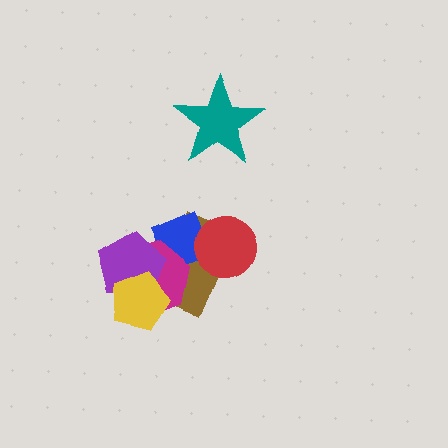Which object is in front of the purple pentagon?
The yellow pentagon is in front of the purple pentagon.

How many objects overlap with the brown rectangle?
5 objects overlap with the brown rectangle.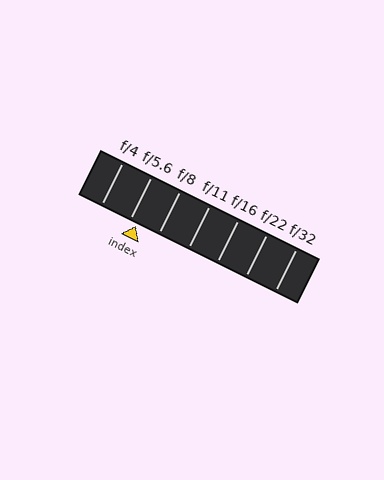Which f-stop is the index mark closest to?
The index mark is closest to f/5.6.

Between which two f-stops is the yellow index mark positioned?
The index mark is between f/5.6 and f/8.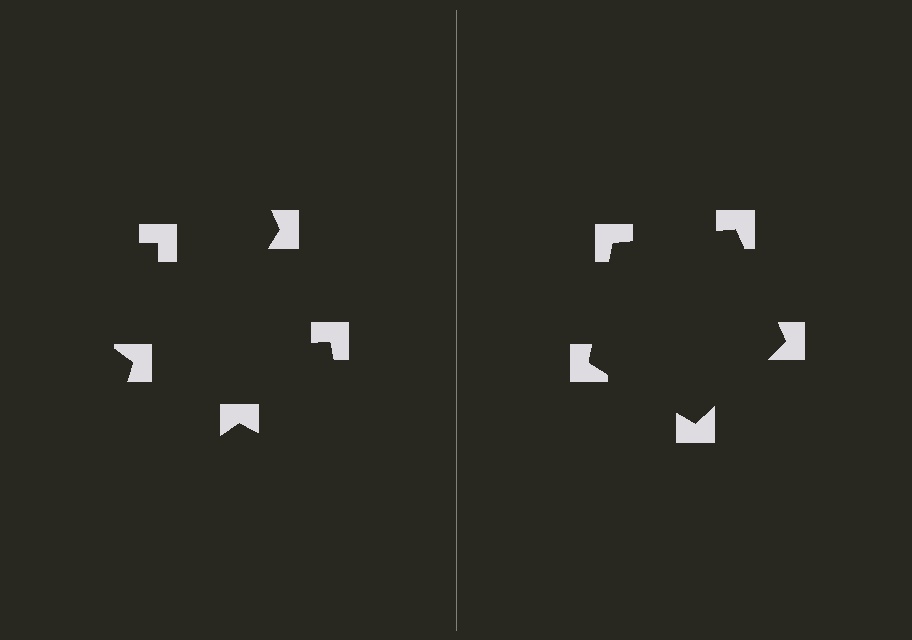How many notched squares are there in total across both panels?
10 — 5 on each side.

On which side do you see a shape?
An illusory pentagon appears on the right side. On the left side the wedge cuts are rotated, so no coherent shape forms.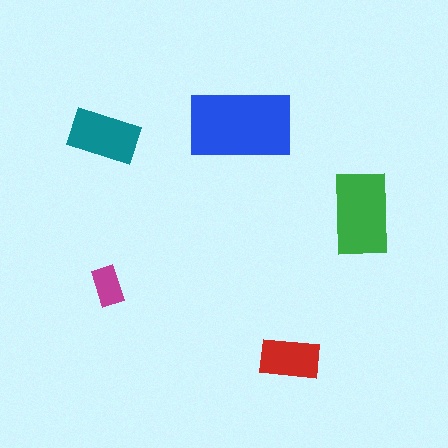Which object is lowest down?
The red rectangle is bottommost.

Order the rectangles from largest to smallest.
the blue one, the green one, the teal one, the red one, the magenta one.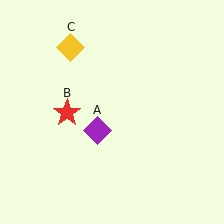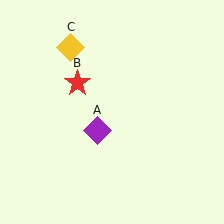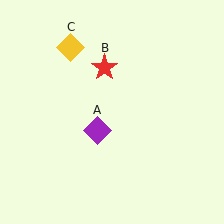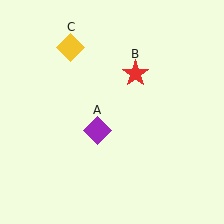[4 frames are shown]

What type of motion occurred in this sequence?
The red star (object B) rotated clockwise around the center of the scene.